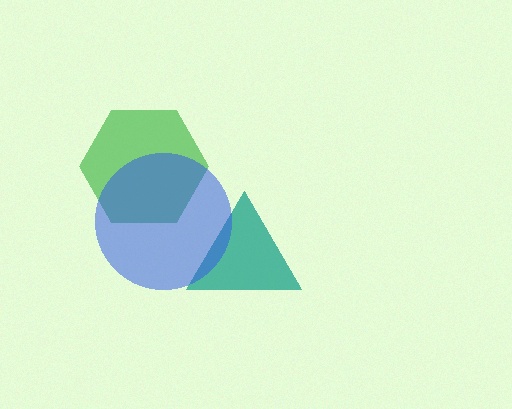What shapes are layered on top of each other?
The layered shapes are: a teal triangle, a green hexagon, a blue circle.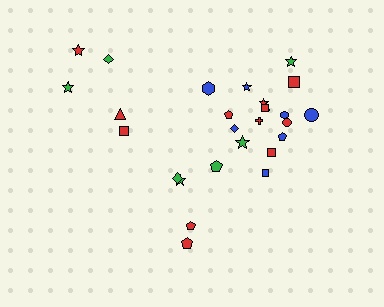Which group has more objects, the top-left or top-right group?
The top-right group.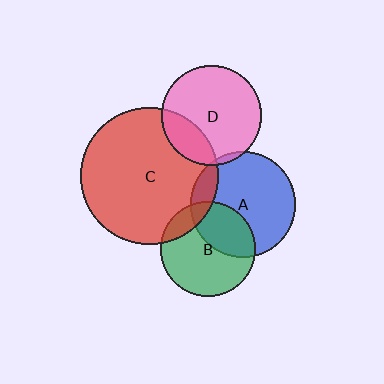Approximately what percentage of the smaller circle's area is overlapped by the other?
Approximately 25%.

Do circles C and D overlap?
Yes.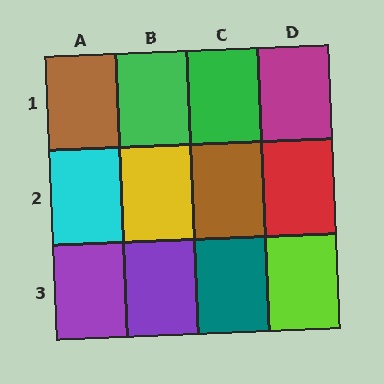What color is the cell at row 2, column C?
Brown.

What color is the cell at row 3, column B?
Purple.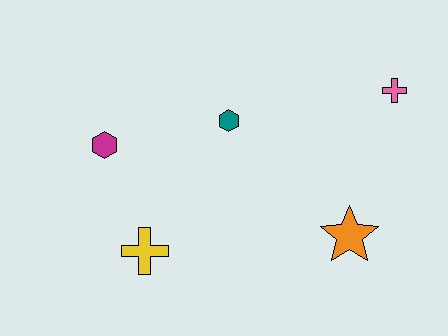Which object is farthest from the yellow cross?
The pink cross is farthest from the yellow cross.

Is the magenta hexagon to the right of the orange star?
No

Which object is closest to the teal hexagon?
The magenta hexagon is closest to the teal hexagon.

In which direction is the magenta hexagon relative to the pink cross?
The magenta hexagon is to the left of the pink cross.